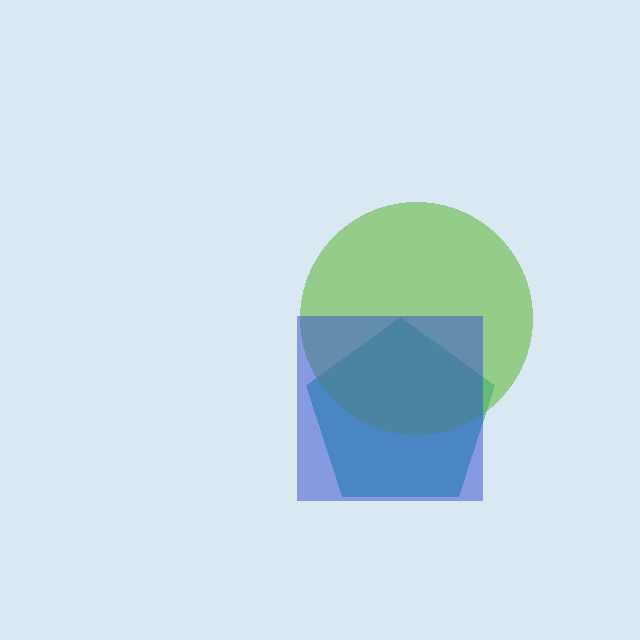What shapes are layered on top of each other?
The layered shapes are: a teal pentagon, a lime circle, a blue square.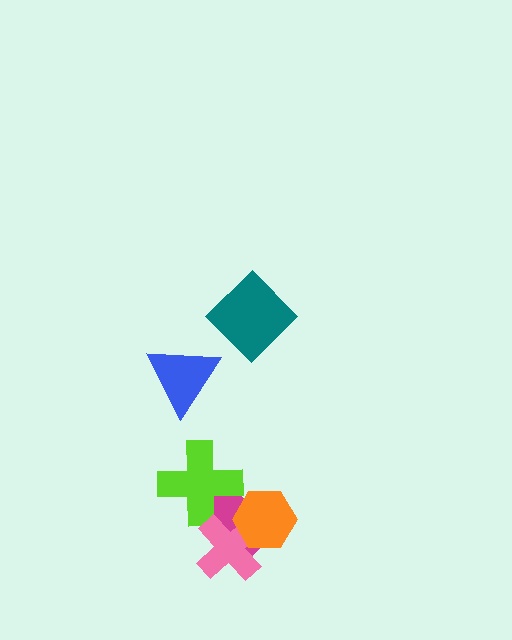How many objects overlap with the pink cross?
2 objects overlap with the pink cross.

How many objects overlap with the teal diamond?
0 objects overlap with the teal diamond.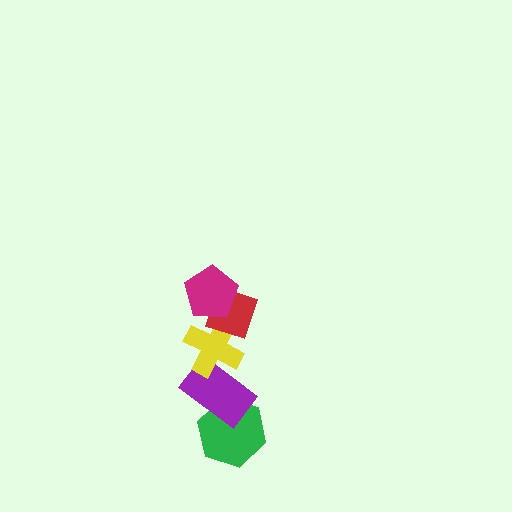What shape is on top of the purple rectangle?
The yellow cross is on top of the purple rectangle.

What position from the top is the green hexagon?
The green hexagon is 5th from the top.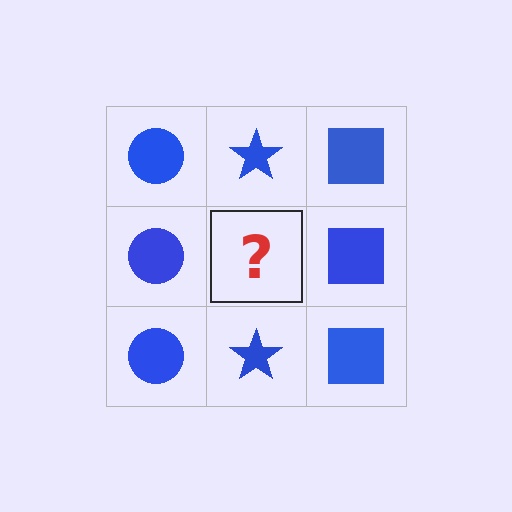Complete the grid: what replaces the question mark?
The question mark should be replaced with a blue star.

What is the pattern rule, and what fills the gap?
The rule is that each column has a consistent shape. The gap should be filled with a blue star.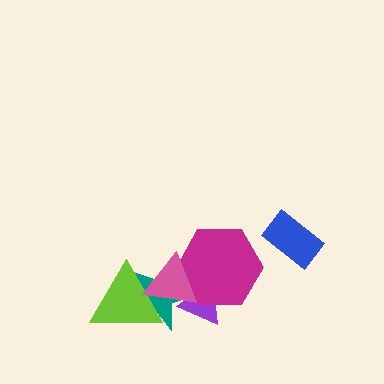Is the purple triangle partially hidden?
Yes, it is partially covered by another shape.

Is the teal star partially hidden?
Yes, it is partially covered by another shape.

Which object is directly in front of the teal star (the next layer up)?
The lime triangle is directly in front of the teal star.